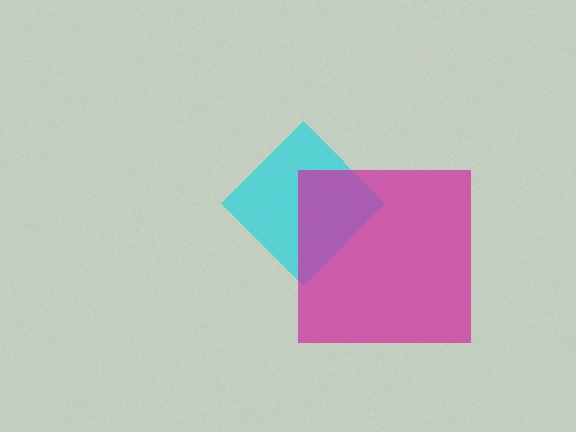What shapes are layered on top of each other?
The layered shapes are: a cyan diamond, a magenta square.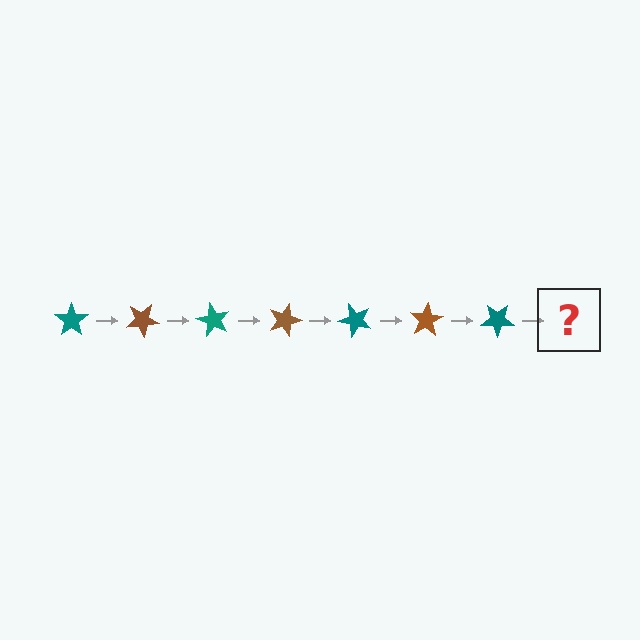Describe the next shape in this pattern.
It should be a brown star, rotated 210 degrees from the start.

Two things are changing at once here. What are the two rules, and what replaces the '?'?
The two rules are that it rotates 30 degrees each step and the color cycles through teal and brown. The '?' should be a brown star, rotated 210 degrees from the start.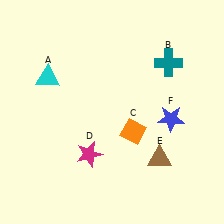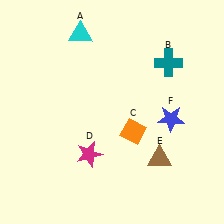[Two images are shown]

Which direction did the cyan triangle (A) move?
The cyan triangle (A) moved up.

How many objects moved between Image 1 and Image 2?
1 object moved between the two images.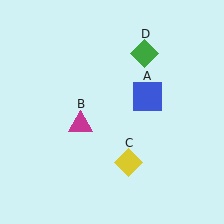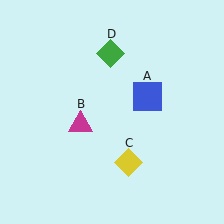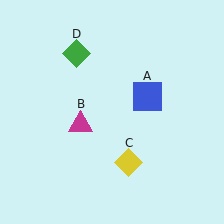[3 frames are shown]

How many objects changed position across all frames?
1 object changed position: green diamond (object D).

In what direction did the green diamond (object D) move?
The green diamond (object D) moved left.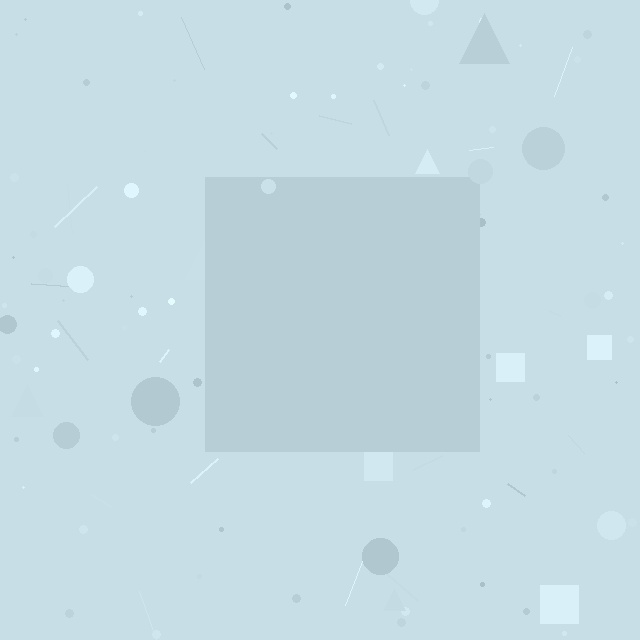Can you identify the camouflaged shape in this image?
The camouflaged shape is a square.